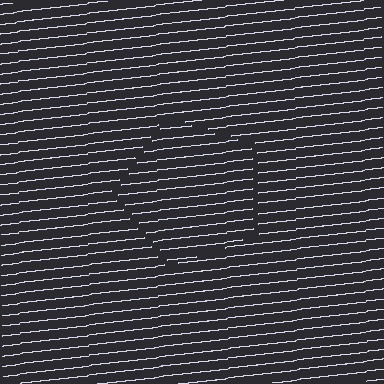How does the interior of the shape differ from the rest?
The interior of the shape contains the same grating, shifted by half a period — the contour is defined by the phase discontinuity where line-ends from the inner and outer gratings abut.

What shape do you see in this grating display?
An illusory pentagon. The interior of the shape contains the same grating, shifted by half a period — the contour is defined by the phase discontinuity where line-ends from the inner and outer gratings abut.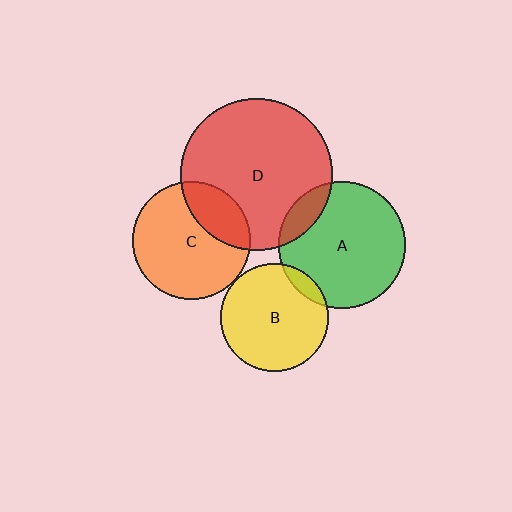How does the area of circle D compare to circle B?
Approximately 1.9 times.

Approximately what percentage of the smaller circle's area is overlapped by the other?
Approximately 15%.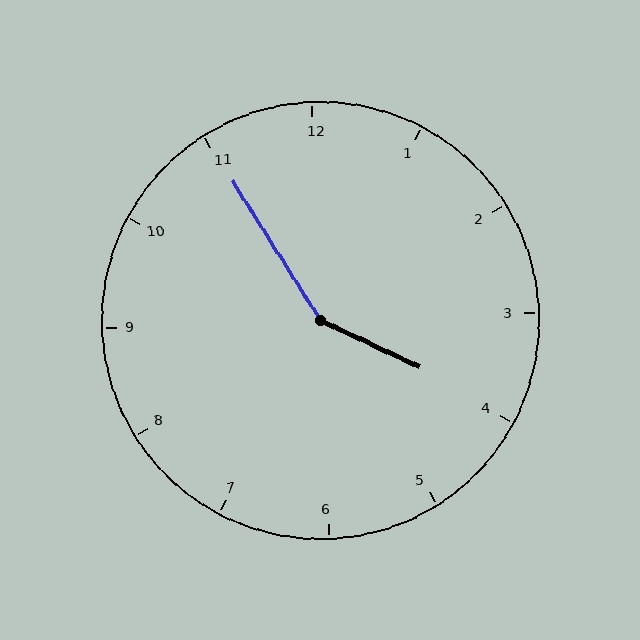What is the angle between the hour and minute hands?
Approximately 148 degrees.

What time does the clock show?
3:55.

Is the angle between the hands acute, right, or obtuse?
It is obtuse.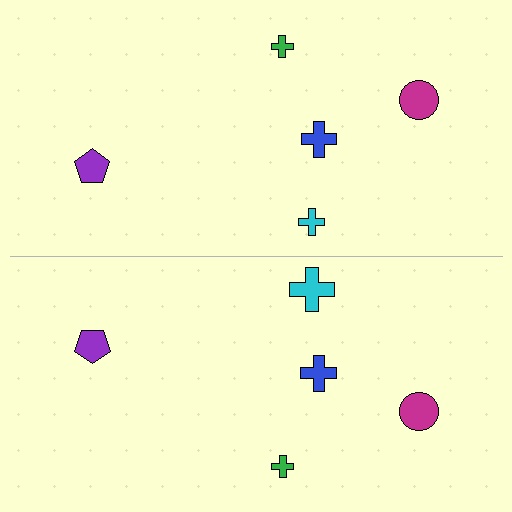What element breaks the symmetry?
The cyan cross on the bottom side has a different size than its mirror counterpart.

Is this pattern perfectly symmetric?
No, the pattern is not perfectly symmetric. The cyan cross on the bottom side has a different size than its mirror counterpart.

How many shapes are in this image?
There are 10 shapes in this image.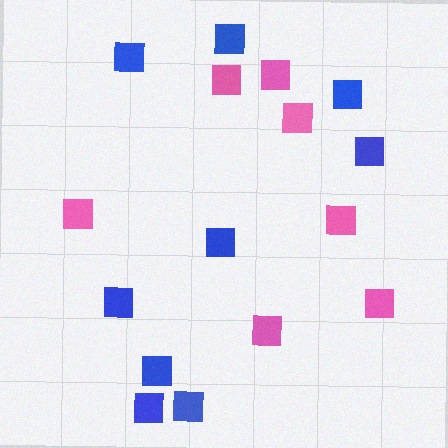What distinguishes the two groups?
There are 2 groups: one group of pink squares (7) and one group of blue squares (9).